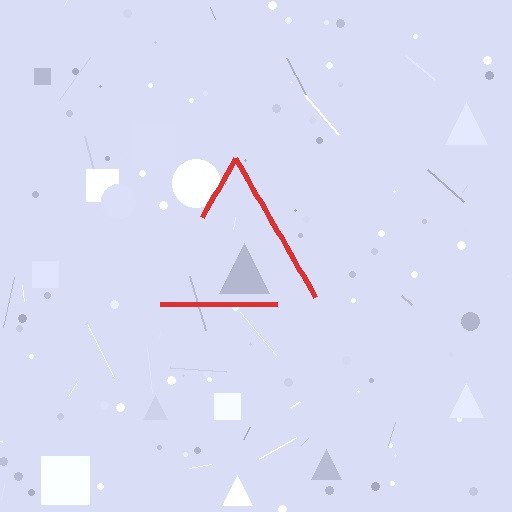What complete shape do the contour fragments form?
The contour fragments form a triangle.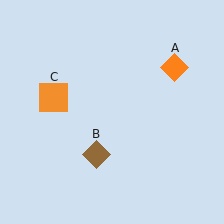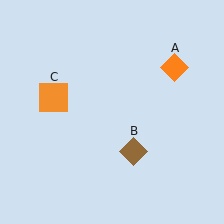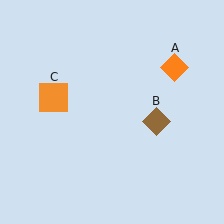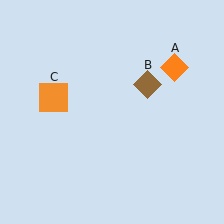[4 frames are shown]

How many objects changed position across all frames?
1 object changed position: brown diamond (object B).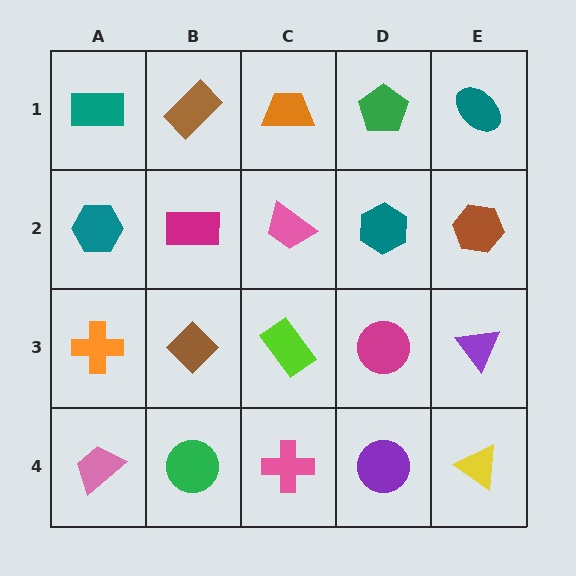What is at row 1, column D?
A green pentagon.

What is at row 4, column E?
A yellow triangle.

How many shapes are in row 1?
5 shapes.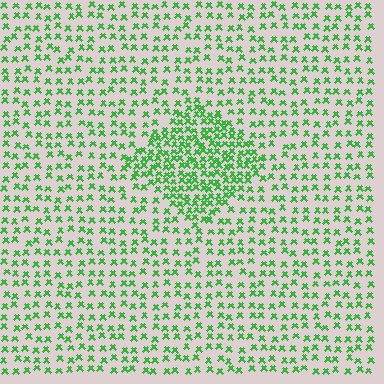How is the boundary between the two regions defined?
The boundary is defined by a change in element density (approximately 2.1x ratio). All elements are the same color, size, and shape.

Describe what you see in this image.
The image contains small green elements arranged at two different densities. A diamond-shaped region is visible where the elements are more densely packed than the surrounding area.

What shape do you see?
I see a diamond.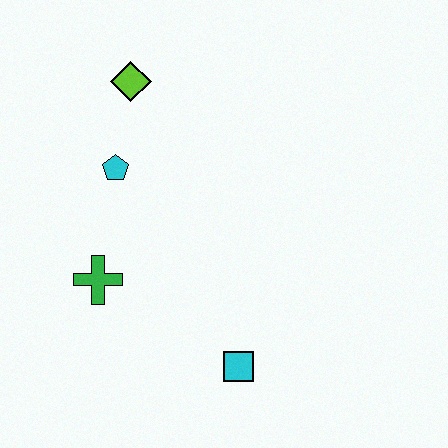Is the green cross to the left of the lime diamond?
Yes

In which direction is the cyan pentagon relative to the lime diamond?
The cyan pentagon is below the lime diamond.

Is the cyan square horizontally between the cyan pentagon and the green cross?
No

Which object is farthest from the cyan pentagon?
The cyan square is farthest from the cyan pentagon.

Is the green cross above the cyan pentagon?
No